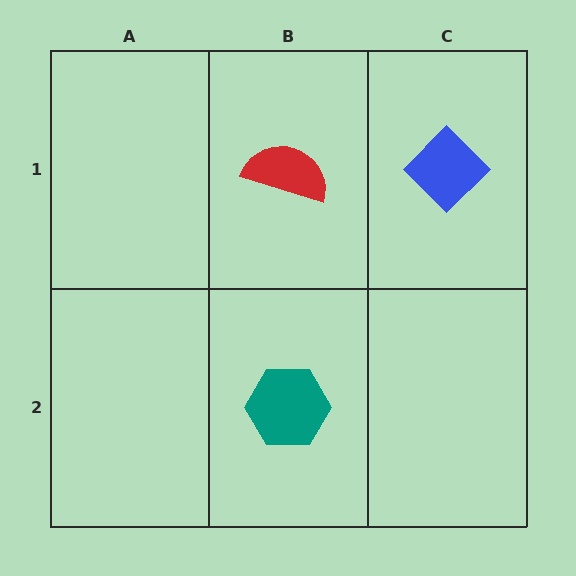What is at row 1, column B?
A red semicircle.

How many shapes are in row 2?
1 shape.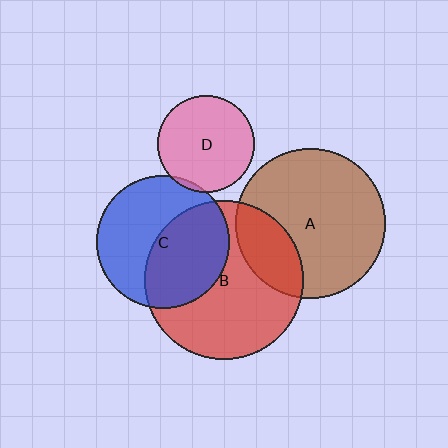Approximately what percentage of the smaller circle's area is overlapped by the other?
Approximately 45%.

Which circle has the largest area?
Circle B (red).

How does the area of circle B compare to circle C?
Approximately 1.4 times.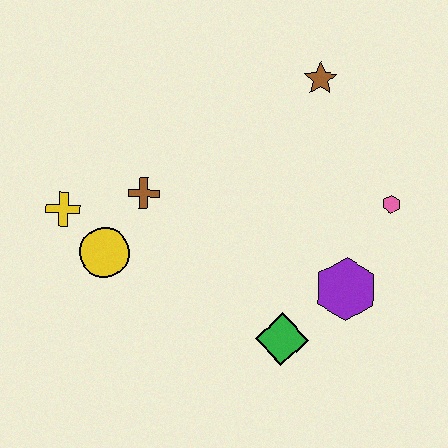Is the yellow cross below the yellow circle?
No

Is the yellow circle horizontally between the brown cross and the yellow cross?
Yes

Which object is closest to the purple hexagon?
The green diamond is closest to the purple hexagon.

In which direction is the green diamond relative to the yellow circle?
The green diamond is to the right of the yellow circle.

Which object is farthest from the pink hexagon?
The yellow cross is farthest from the pink hexagon.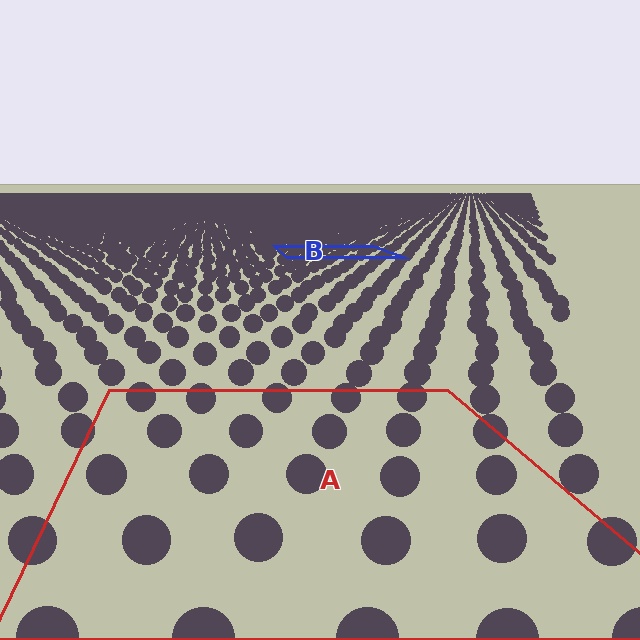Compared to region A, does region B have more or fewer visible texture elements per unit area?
Region B has more texture elements per unit area — they are packed more densely because it is farther away.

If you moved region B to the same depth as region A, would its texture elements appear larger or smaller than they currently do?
They would appear larger. At a closer depth, the same texture elements are projected at a bigger on-screen size.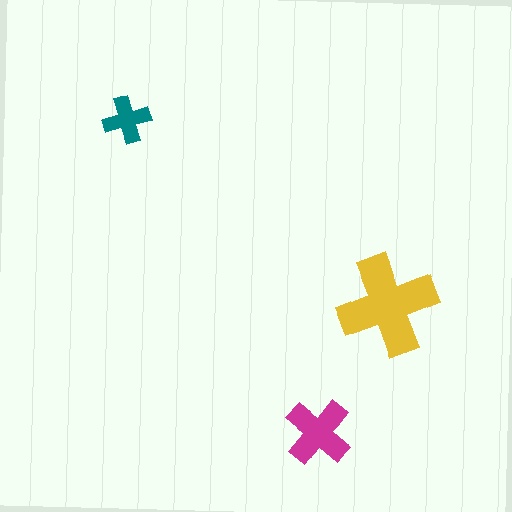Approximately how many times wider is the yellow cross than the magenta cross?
About 1.5 times wider.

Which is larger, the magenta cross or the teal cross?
The magenta one.